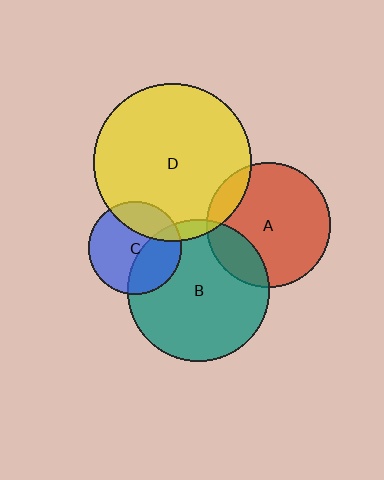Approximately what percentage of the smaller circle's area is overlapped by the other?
Approximately 5%.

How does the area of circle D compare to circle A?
Approximately 1.6 times.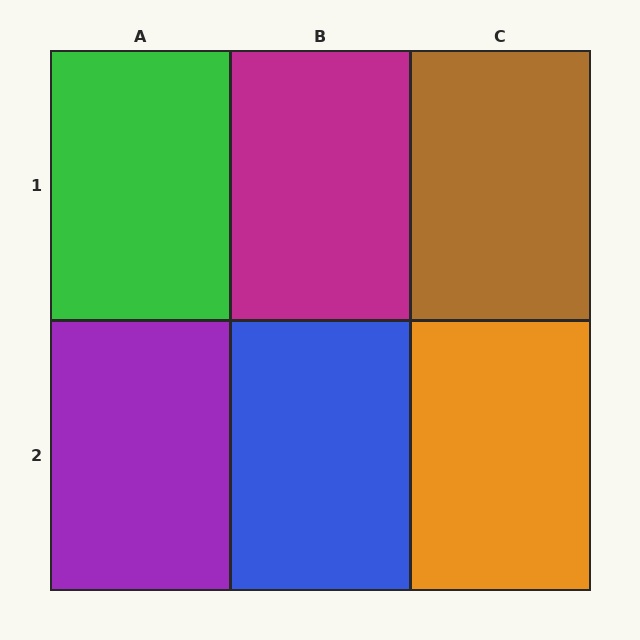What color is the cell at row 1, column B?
Magenta.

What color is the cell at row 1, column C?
Brown.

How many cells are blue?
1 cell is blue.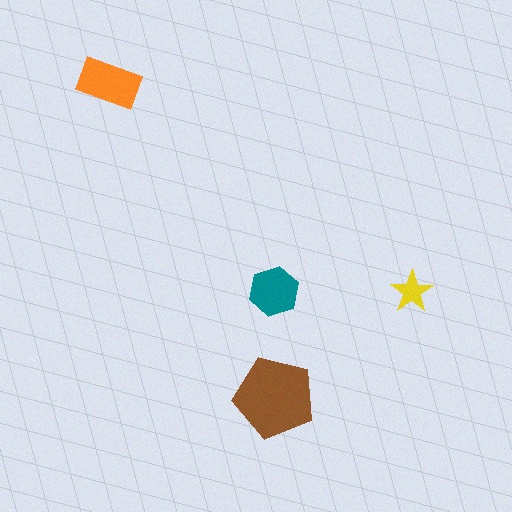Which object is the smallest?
The yellow star.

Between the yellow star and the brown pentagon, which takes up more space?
The brown pentagon.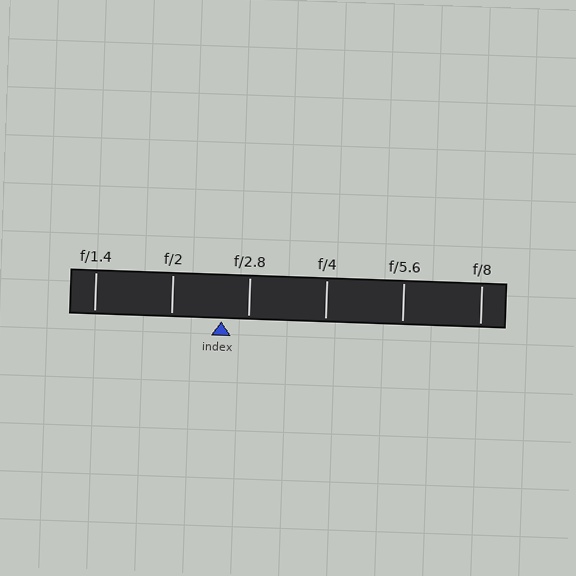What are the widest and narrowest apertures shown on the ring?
The widest aperture shown is f/1.4 and the narrowest is f/8.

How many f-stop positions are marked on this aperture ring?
There are 6 f-stop positions marked.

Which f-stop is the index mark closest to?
The index mark is closest to f/2.8.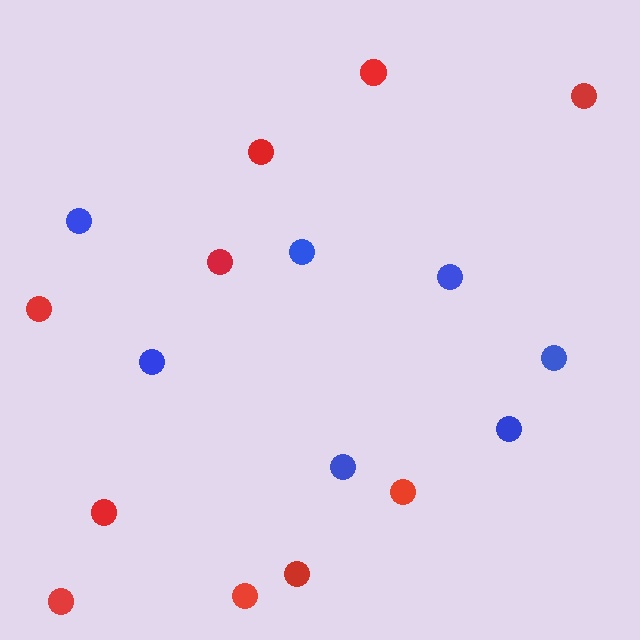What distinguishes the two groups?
There are 2 groups: one group of blue circles (7) and one group of red circles (10).